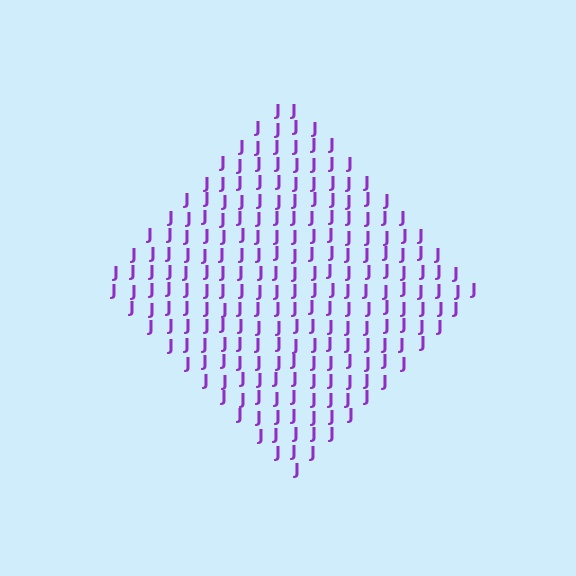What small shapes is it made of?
It is made of small letter J's.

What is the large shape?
The large shape is a diamond.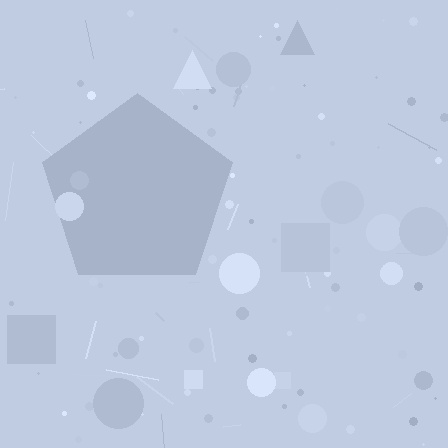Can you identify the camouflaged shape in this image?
The camouflaged shape is a pentagon.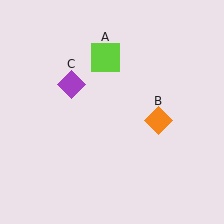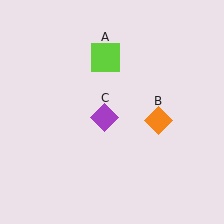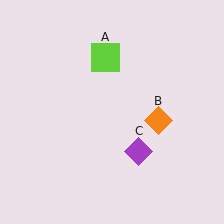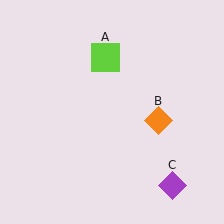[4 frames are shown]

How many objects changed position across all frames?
1 object changed position: purple diamond (object C).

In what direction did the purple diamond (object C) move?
The purple diamond (object C) moved down and to the right.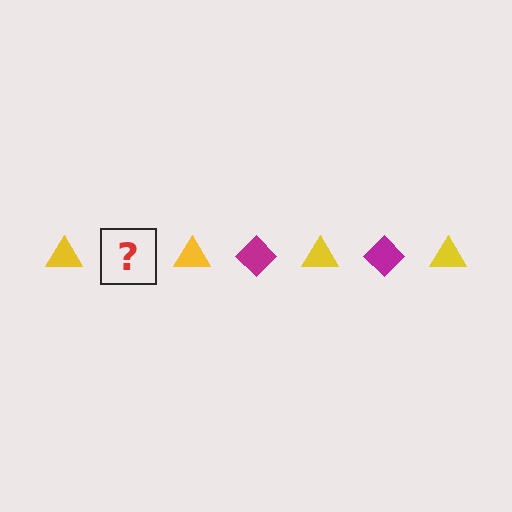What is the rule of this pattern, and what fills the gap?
The rule is that the pattern alternates between yellow triangle and magenta diamond. The gap should be filled with a magenta diamond.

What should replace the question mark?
The question mark should be replaced with a magenta diamond.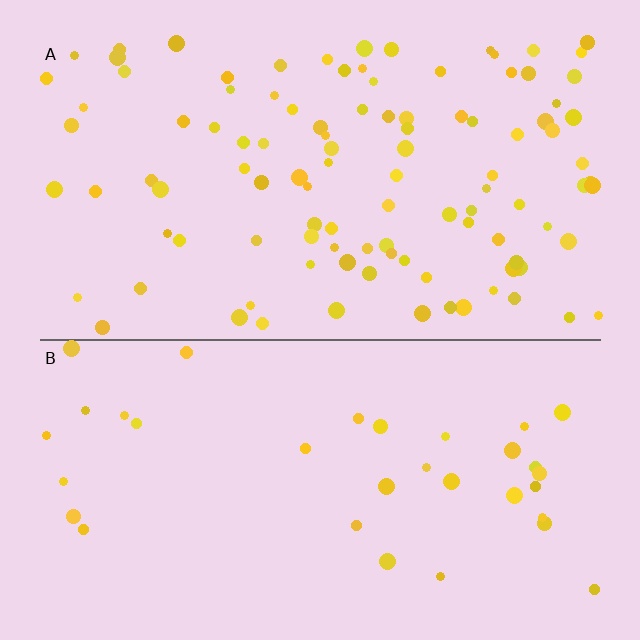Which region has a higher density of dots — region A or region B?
A (the top).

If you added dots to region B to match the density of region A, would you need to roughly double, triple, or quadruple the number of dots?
Approximately triple.